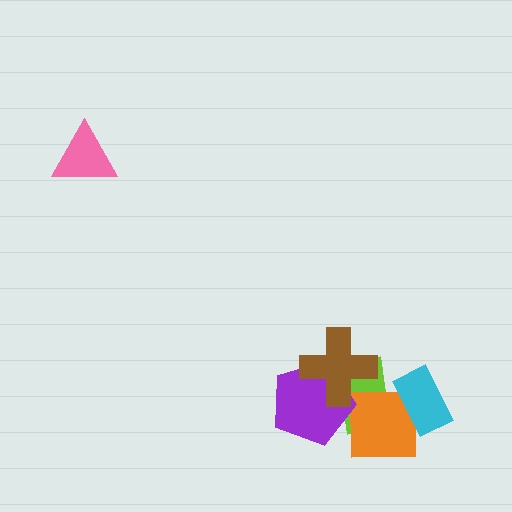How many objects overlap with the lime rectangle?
4 objects overlap with the lime rectangle.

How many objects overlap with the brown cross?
2 objects overlap with the brown cross.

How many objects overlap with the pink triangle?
0 objects overlap with the pink triangle.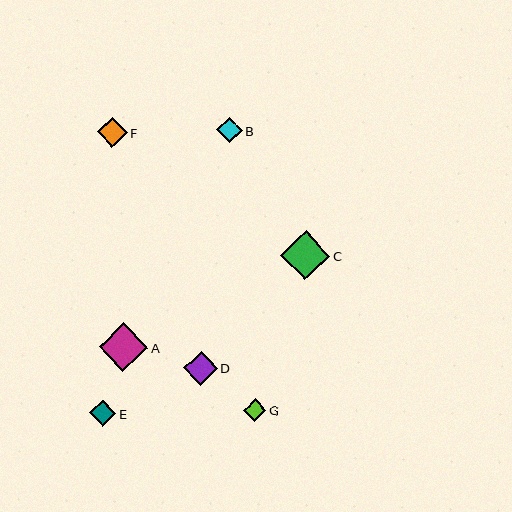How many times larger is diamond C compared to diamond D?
Diamond C is approximately 1.4 times the size of diamond D.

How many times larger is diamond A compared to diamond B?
Diamond A is approximately 1.9 times the size of diamond B.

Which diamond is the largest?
Diamond C is the largest with a size of approximately 49 pixels.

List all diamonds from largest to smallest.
From largest to smallest: C, A, D, F, E, B, G.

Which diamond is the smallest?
Diamond G is the smallest with a size of approximately 23 pixels.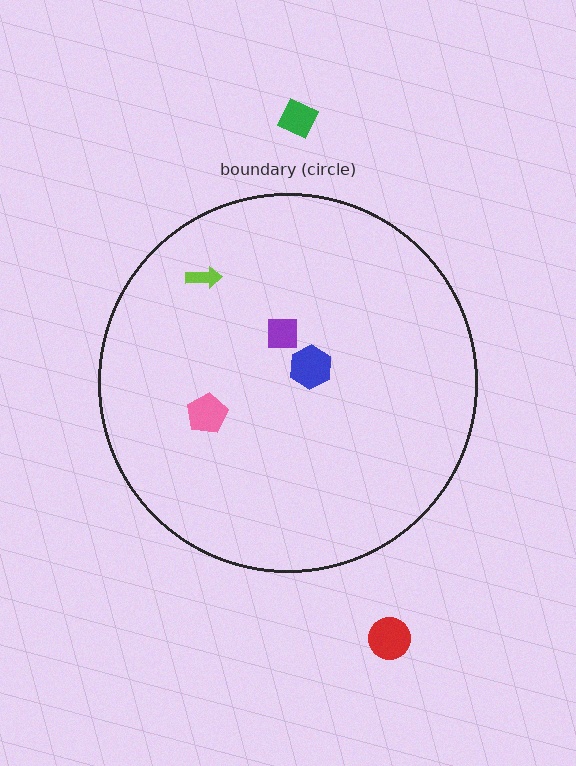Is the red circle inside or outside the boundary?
Outside.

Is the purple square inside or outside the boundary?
Inside.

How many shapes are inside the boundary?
4 inside, 2 outside.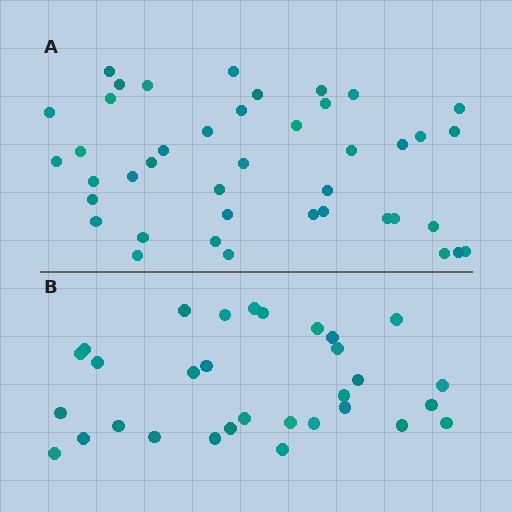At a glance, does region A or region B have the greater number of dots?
Region A (the top region) has more dots.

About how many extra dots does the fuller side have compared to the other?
Region A has roughly 12 or so more dots than region B.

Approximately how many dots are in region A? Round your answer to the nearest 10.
About 40 dots. (The exact count is 42, which rounds to 40.)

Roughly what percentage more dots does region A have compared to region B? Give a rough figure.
About 35% more.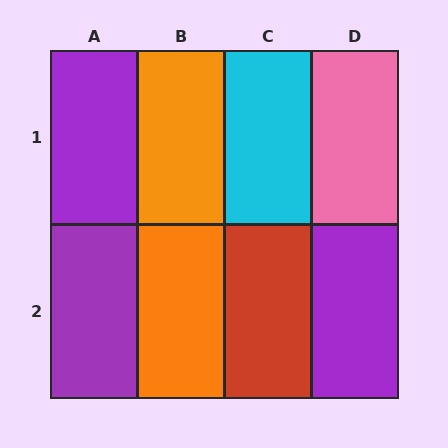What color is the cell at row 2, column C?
Red.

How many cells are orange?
2 cells are orange.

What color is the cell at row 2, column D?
Purple.